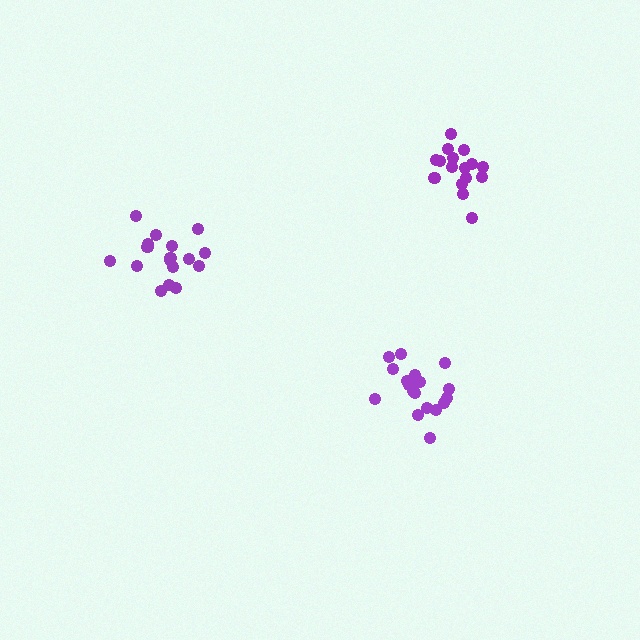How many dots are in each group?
Group 1: 16 dots, Group 2: 17 dots, Group 3: 18 dots (51 total).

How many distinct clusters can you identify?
There are 3 distinct clusters.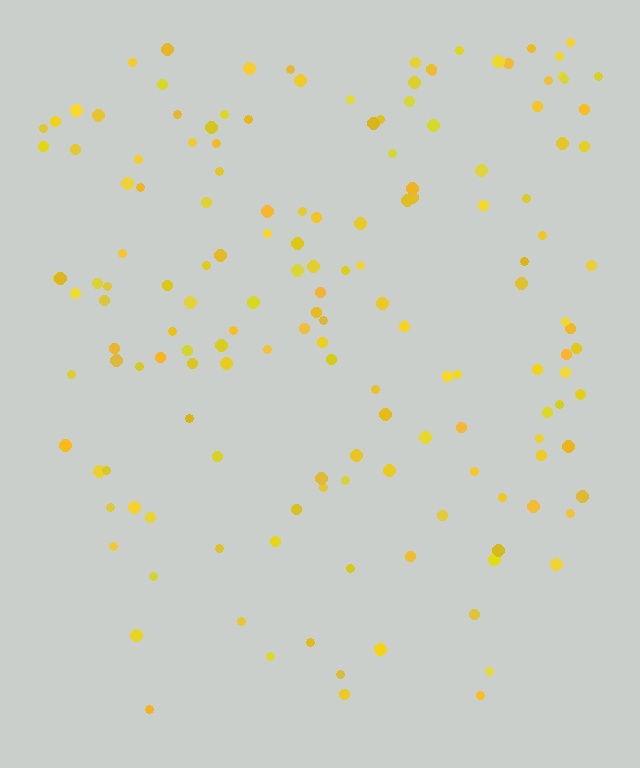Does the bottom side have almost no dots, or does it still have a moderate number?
Still a moderate number, just noticeably fewer than the top.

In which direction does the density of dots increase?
From bottom to top, with the top side densest.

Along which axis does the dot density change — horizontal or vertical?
Vertical.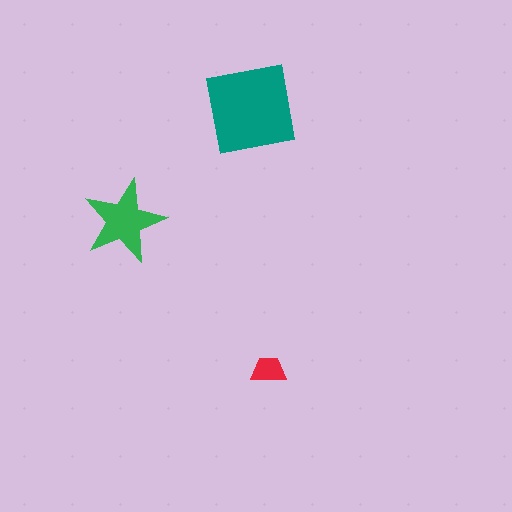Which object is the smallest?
The red trapezoid.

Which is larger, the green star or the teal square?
The teal square.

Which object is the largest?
The teal square.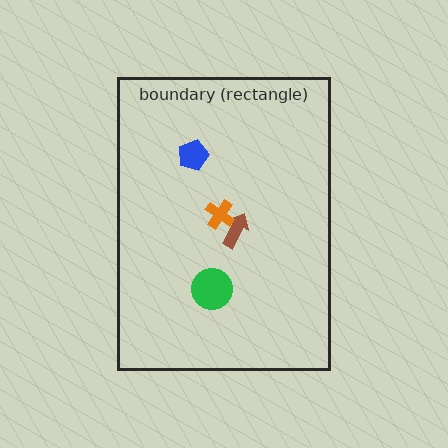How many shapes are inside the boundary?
4 inside, 0 outside.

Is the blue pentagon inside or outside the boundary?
Inside.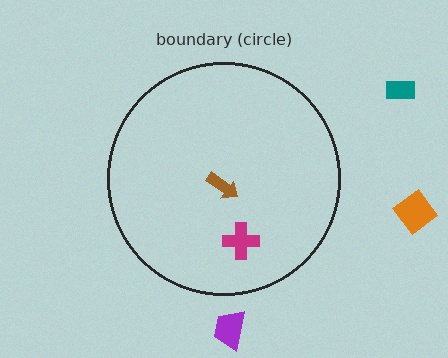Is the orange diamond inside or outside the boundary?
Outside.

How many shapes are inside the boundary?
2 inside, 3 outside.